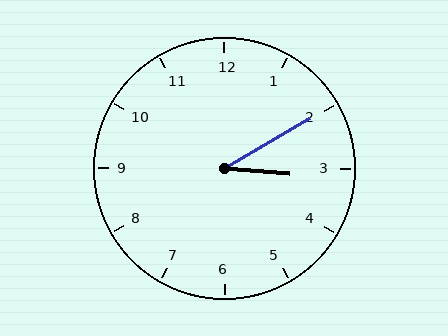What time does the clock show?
3:10.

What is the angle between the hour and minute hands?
Approximately 35 degrees.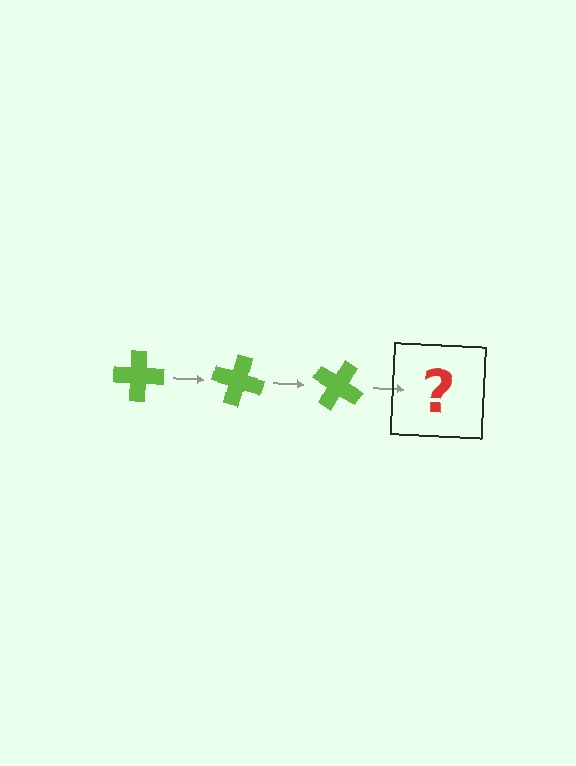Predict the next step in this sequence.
The next step is a lime cross rotated 45 degrees.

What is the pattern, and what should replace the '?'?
The pattern is that the cross rotates 15 degrees each step. The '?' should be a lime cross rotated 45 degrees.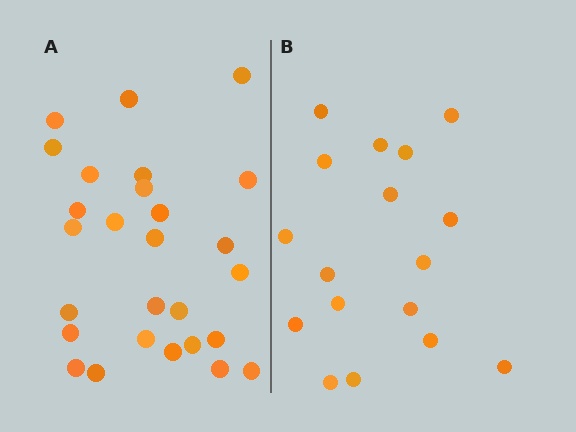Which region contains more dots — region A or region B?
Region A (the left region) has more dots.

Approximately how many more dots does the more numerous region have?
Region A has roughly 10 or so more dots than region B.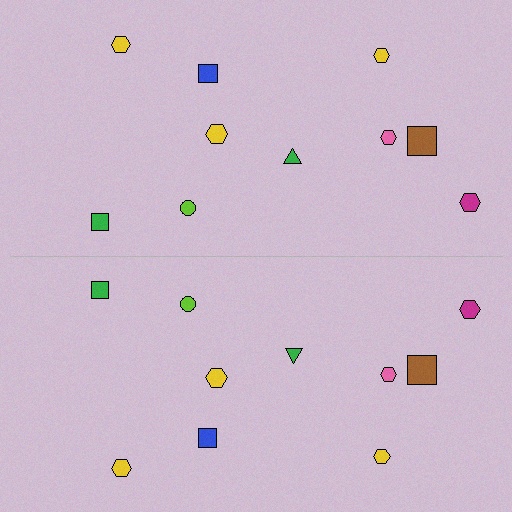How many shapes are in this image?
There are 20 shapes in this image.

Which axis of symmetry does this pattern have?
The pattern has a horizontal axis of symmetry running through the center of the image.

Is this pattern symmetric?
Yes, this pattern has bilateral (reflection) symmetry.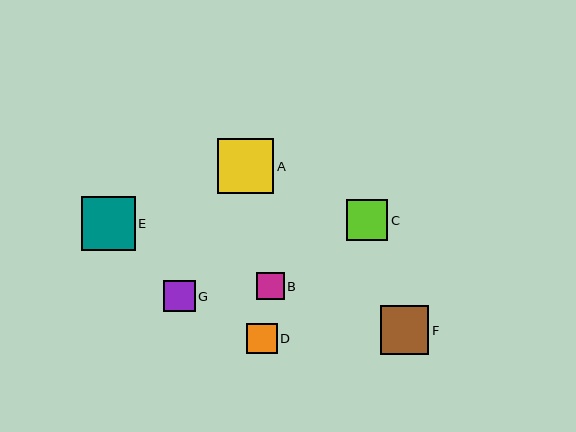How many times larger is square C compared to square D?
Square C is approximately 1.4 times the size of square D.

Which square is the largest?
Square A is the largest with a size of approximately 56 pixels.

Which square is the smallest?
Square B is the smallest with a size of approximately 27 pixels.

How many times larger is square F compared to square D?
Square F is approximately 1.6 times the size of square D.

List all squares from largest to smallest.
From largest to smallest: A, E, F, C, G, D, B.